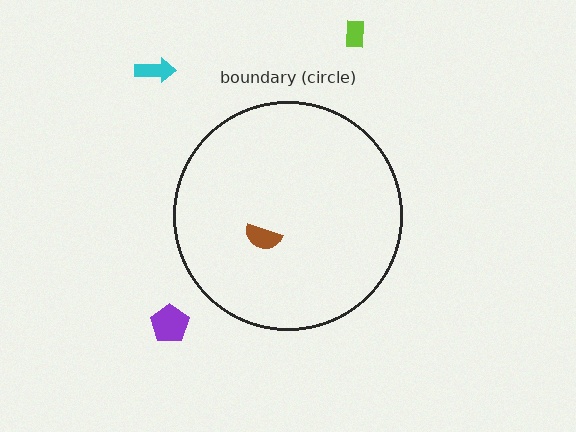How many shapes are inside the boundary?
1 inside, 3 outside.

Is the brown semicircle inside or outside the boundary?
Inside.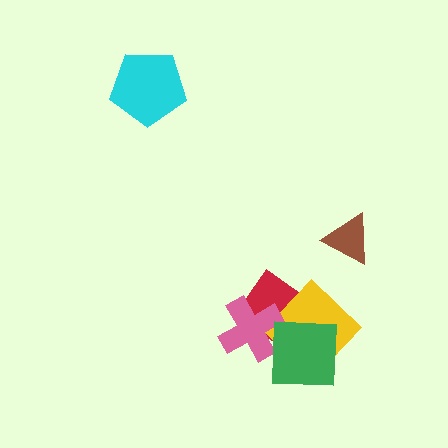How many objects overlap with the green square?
1 object overlaps with the green square.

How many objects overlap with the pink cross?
2 objects overlap with the pink cross.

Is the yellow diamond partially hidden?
Yes, it is partially covered by another shape.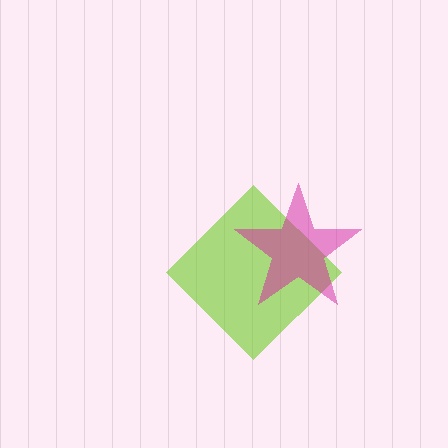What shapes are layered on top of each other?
The layered shapes are: a lime diamond, a magenta star.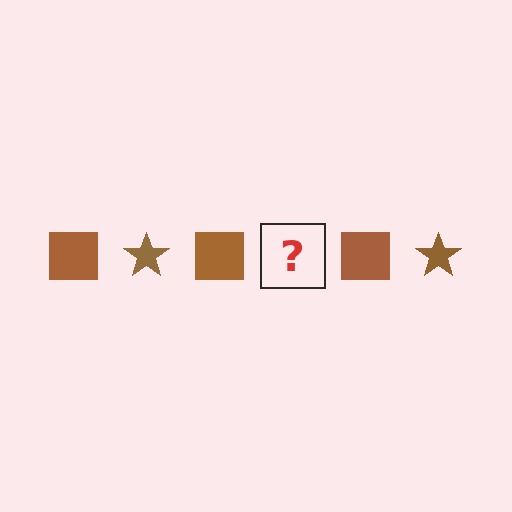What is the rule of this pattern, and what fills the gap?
The rule is that the pattern cycles through square, star shapes in brown. The gap should be filled with a brown star.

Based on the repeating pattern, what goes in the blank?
The blank should be a brown star.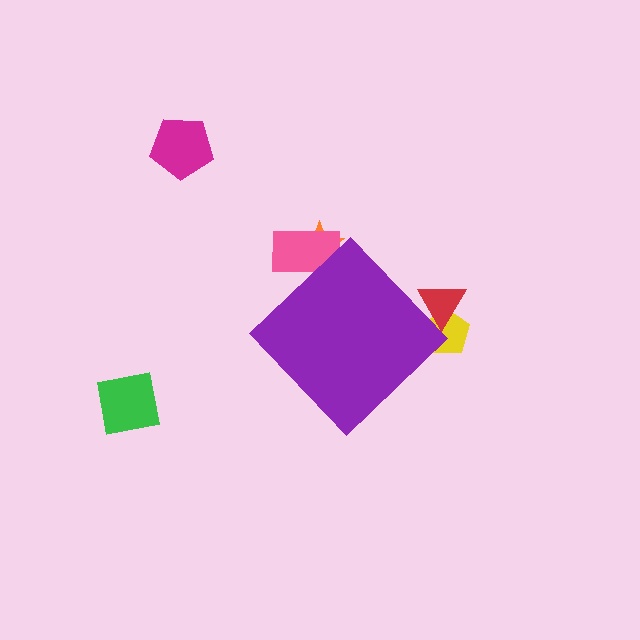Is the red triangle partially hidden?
Yes, the red triangle is partially hidden behind the purple diamond.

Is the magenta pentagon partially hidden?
No, the magenta pentagon is fully visible.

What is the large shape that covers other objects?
A purple diamond.